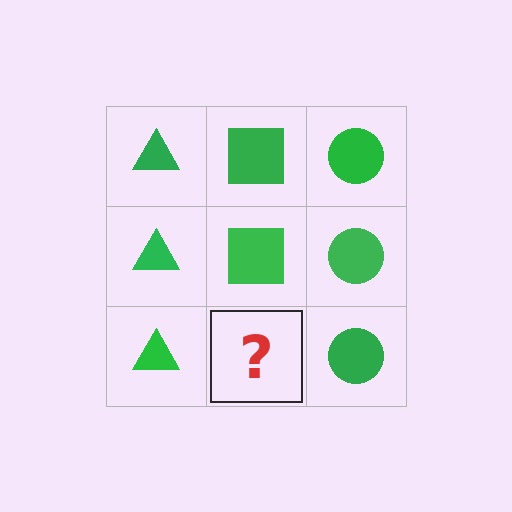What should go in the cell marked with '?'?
The missing cell should contain a green square.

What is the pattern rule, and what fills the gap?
The rule is that each column has a consistent shape. The gap should be filled with a green square.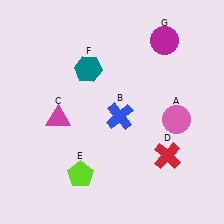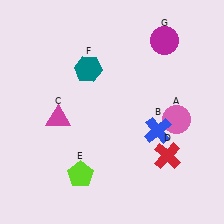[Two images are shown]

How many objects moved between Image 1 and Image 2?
1 object moved between the two images.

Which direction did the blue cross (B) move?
The blue cross (B) moved right.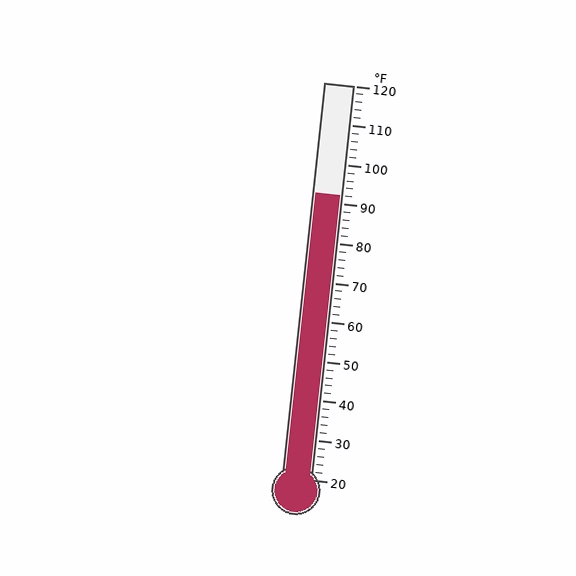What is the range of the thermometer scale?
The thermometer scale ranges from 20°F to 120°F.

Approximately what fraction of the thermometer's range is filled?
The thermometer is filled to approximately 70% of its range.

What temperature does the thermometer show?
The thermometer shows approximately 92°F.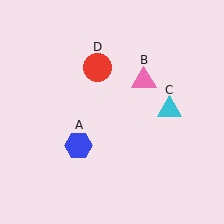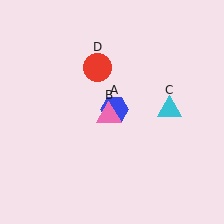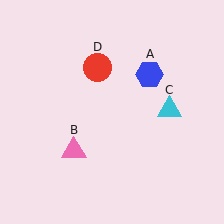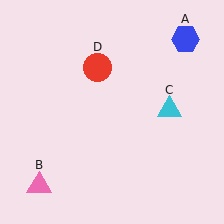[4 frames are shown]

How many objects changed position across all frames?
2 objects changed position: blue hexagon (object A), pink triangle (object B).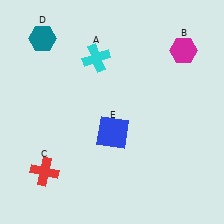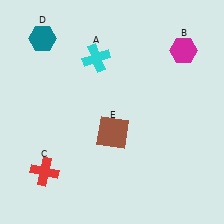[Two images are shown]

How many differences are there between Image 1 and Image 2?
There is 1 difference between the two images.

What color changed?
The square (E) changed from blue in Image 1 to brown in Image 2.